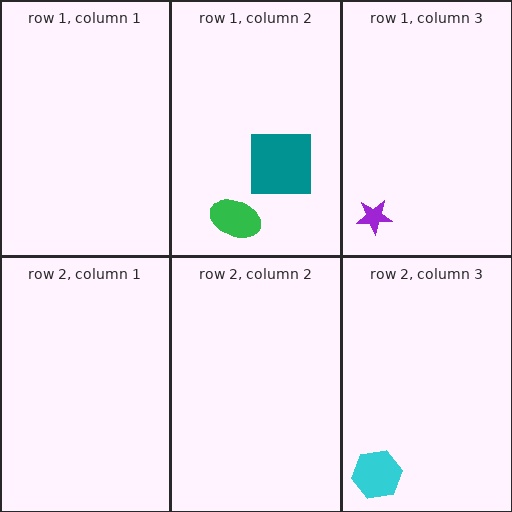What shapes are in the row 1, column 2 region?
The teal square, the green ellipse.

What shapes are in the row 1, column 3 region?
The purple star.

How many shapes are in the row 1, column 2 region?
2.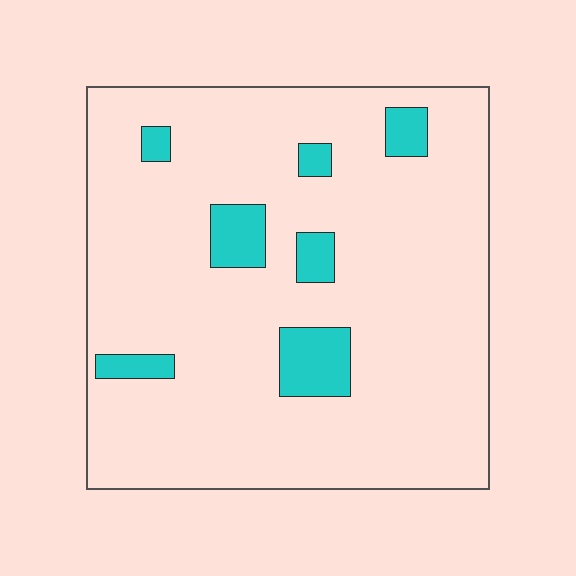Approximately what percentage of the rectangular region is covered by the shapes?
Approximately 10%.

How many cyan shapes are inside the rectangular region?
7.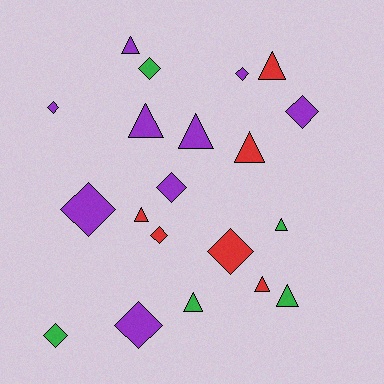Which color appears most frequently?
Purple, with 9 objects.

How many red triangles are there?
There are 4 red triangles.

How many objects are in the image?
There are 20 objects.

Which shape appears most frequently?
Triangle, with 10 objects.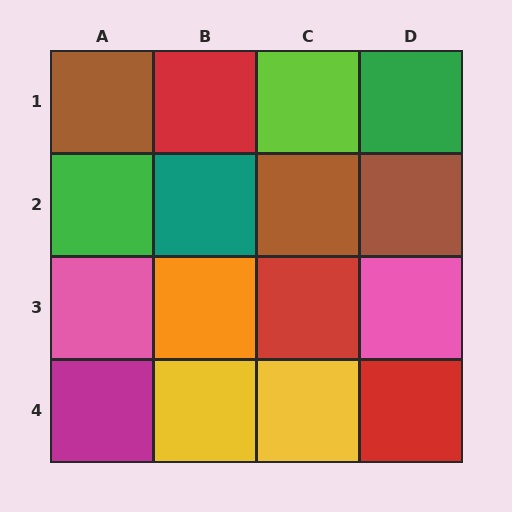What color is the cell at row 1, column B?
Red.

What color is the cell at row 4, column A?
Magenta.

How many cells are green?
2 cells are green.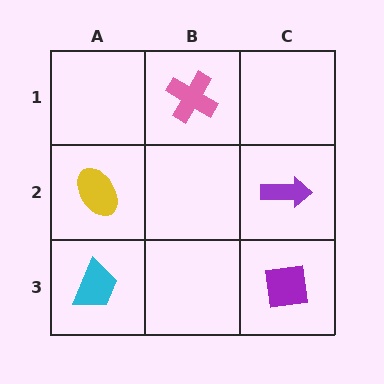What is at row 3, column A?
A cyan trapezoid.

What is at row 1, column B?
A pink cross.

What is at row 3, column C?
A purple square.